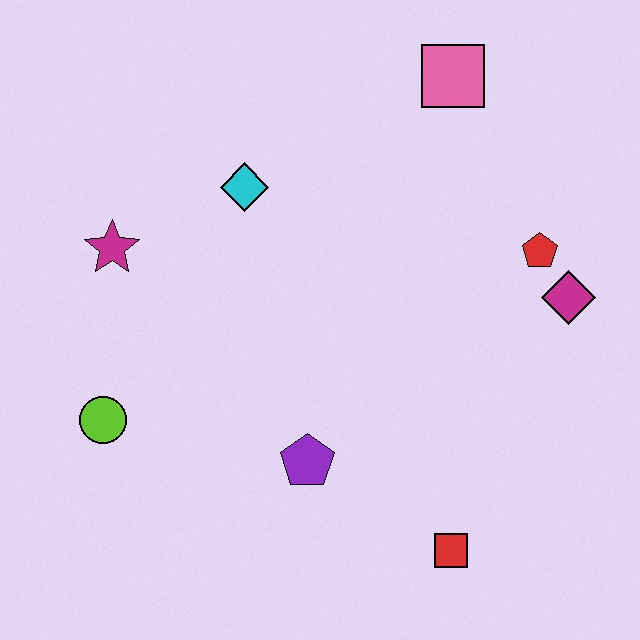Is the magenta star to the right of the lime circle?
Yes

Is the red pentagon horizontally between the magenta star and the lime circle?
No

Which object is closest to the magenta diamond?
The red pentagon is closest to the magenta diamond.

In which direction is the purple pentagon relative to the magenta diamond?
The purple pentagon is to the left of the magenta diamond.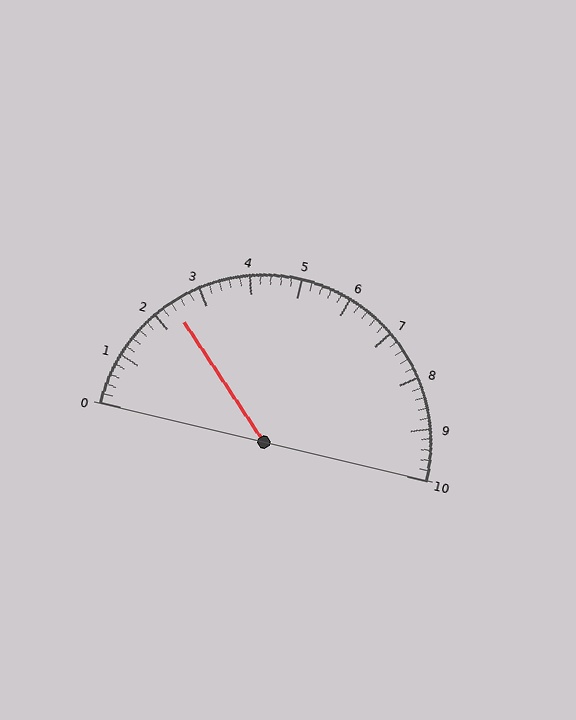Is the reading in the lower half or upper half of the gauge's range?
The reading is in the lower half of the range (0 to 10).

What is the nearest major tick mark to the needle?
The nearest major tick mark is 2.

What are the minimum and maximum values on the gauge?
The gauge ranges from 0 to 10.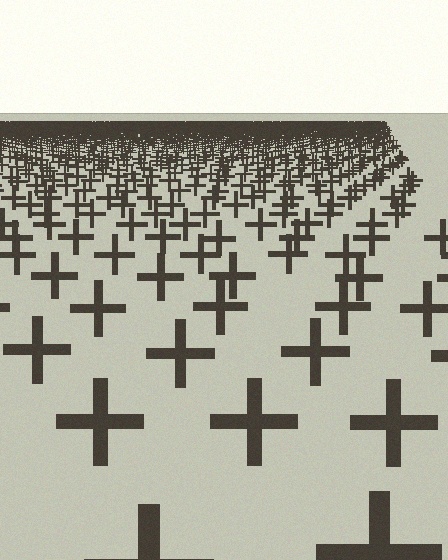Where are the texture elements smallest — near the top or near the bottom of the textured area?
Near the top.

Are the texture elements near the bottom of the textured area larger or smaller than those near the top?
Larger. Near the bottom, elements are closer to the viewer and appear at a bigger on-screen size.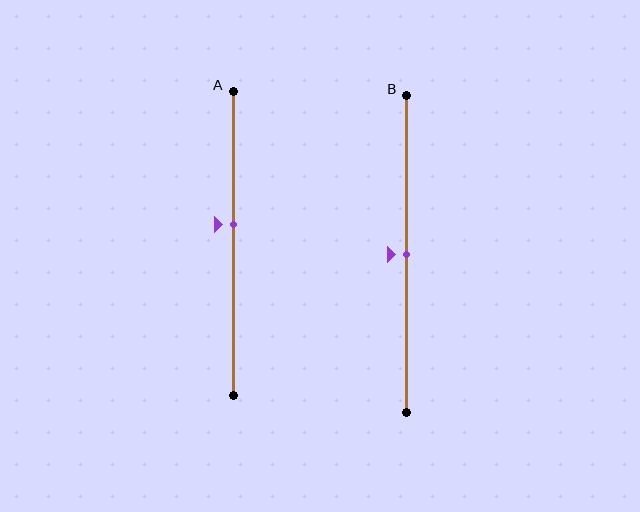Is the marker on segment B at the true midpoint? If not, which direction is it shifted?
Yes, the marker on segment B is at the true midpoint.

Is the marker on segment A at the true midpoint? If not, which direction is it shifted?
No, the marker on segment A is shifted upward by about 6% of the segment length.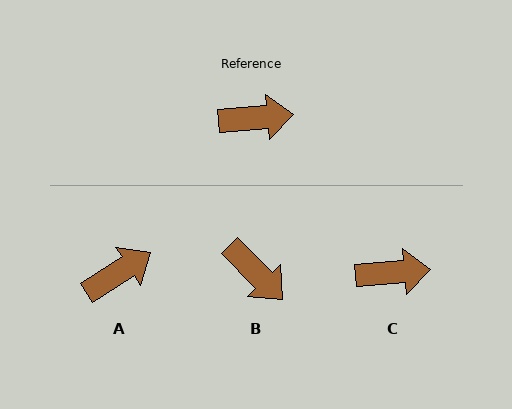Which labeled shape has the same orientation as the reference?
C.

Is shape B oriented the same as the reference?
No, it is off by about 50 degrees.